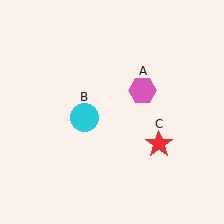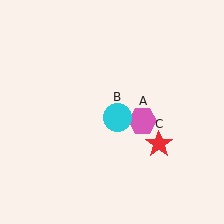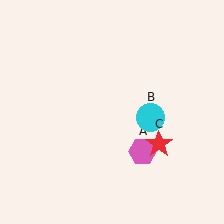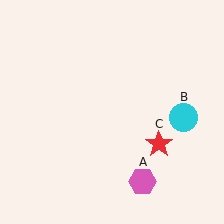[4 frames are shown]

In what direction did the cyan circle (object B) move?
The cyan circle (object B) moved right.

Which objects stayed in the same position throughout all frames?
Red star (object C) remained stationary.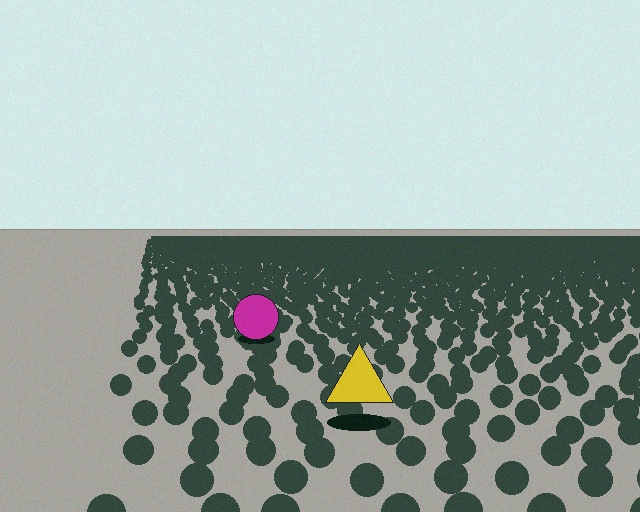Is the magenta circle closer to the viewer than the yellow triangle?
No. The yellow triangle is closer — you can tell from the texture gradient: the ground texture is coarser near it.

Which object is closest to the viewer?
The yellow triangle is closest. The texture marks near it are larger and more spread out.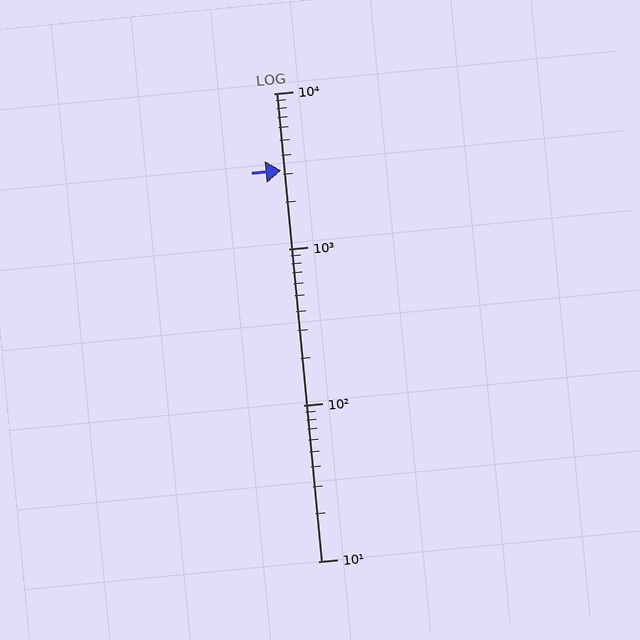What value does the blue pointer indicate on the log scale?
The pointer indicates approximately 3200.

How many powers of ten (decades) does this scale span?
The scale spans 3 decades, from 10 to 10000.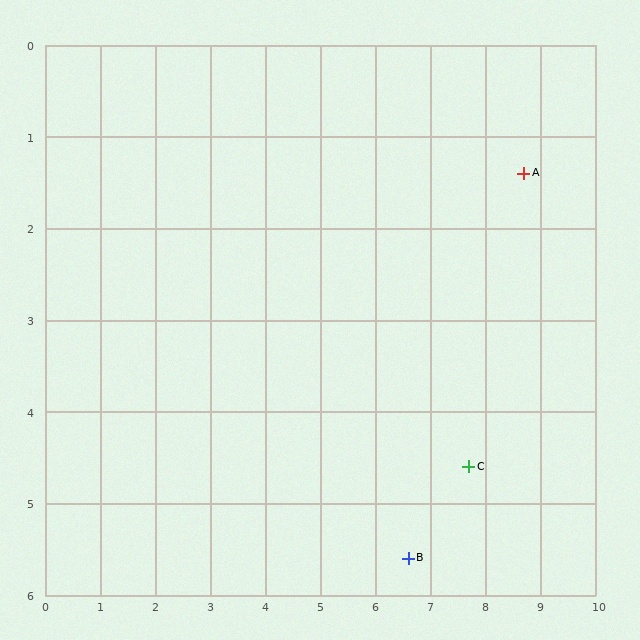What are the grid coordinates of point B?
Point B is at approximately (6.6, 5.6).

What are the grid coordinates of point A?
Point A is at approximately (8.7, 1.4).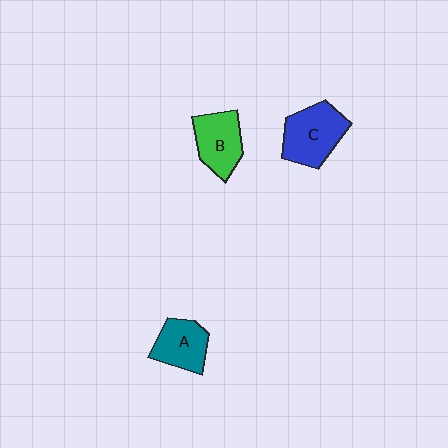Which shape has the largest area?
Shape C (blue).